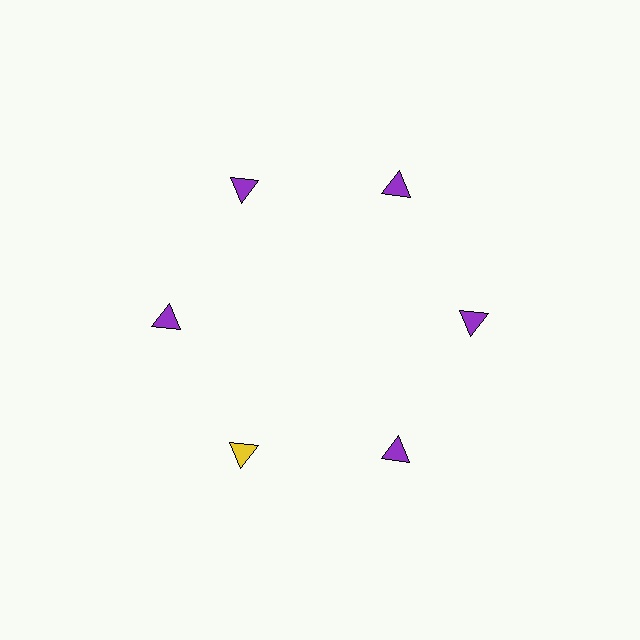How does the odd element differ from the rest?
It has a different color: yellow instead of purple.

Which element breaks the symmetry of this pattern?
The yellow triangle at roughly the 7 o'clock position breaks the symmetry. All other shapes are purple triangles.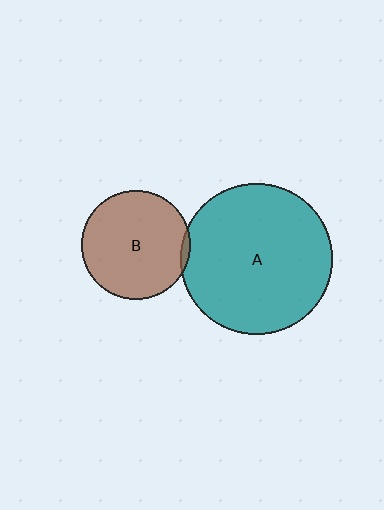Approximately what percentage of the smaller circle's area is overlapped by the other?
Approximately 5%.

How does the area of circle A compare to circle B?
Approximately 1.9 times.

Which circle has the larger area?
Circle A (teal).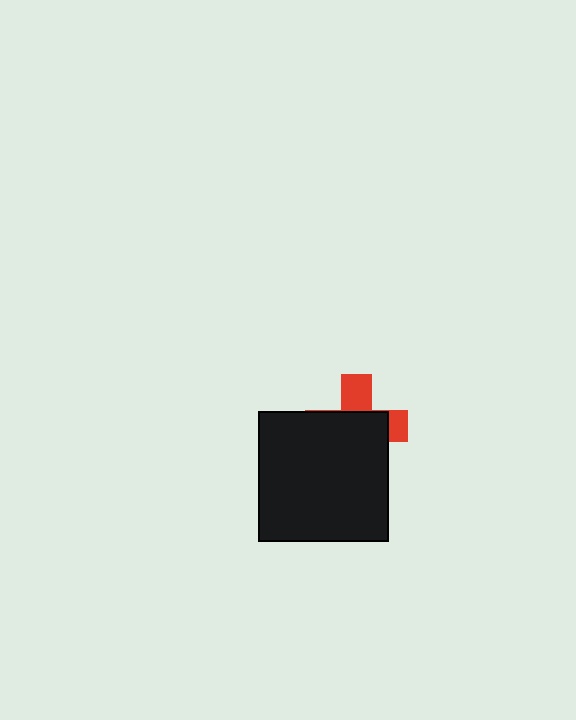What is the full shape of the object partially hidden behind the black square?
The partially hidden object is a red cross.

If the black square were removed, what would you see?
You would see the complete red cross.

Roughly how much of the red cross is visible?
A small part of it is visible (roughly 34%).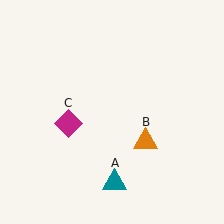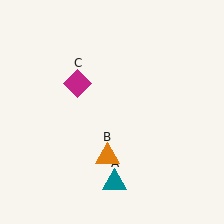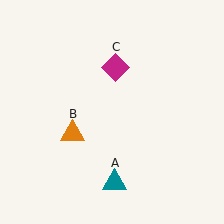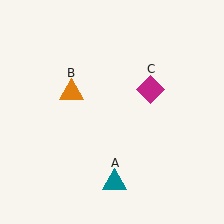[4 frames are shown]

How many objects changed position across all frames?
2 objects changed position: orange triangle (object B), magenta diamond (object C).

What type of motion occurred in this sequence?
The orange triangle (object B), magenta diamond (object C) rotated clockwise around the center of the scene.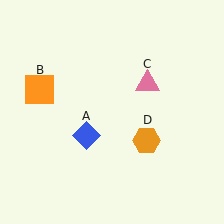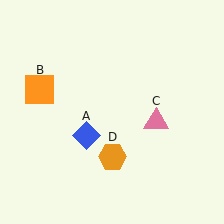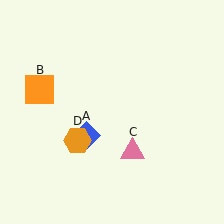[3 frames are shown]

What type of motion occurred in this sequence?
The pink triangle (object C), orange hexagon (object D) rotated clockwise around the center of the scene.